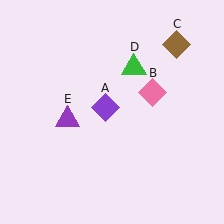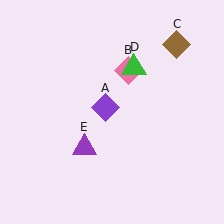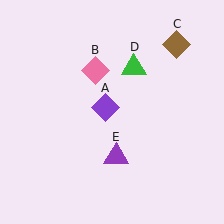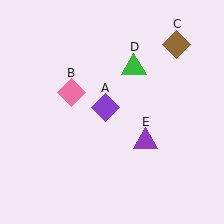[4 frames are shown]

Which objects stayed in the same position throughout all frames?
Purple diamond (object A) and brown diamond (object C) and green triangle (object D) remained stationary.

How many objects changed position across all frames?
2 objects changed position: pink diamond (object B), purple triangle (object E).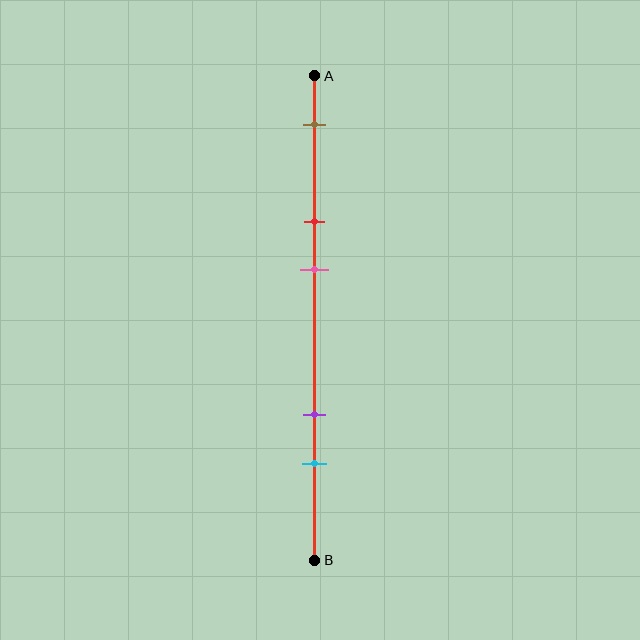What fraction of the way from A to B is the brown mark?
The brown mark is approximately 10% (0.1) of the way from A to B.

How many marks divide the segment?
There are 5 marks dividing the segment.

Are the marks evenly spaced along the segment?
No, the marks are not evenly spaced.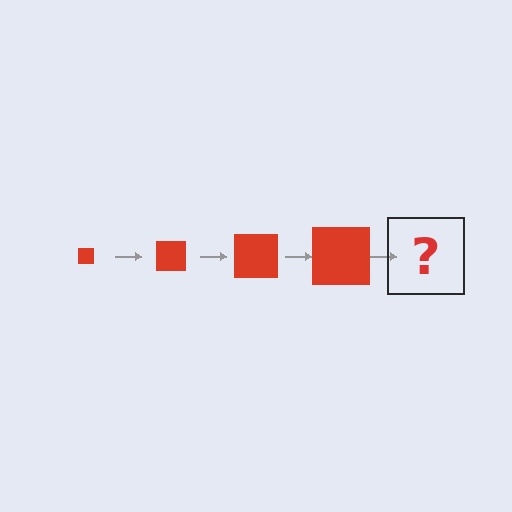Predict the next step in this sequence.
The next step is a red square, larger than the previous one.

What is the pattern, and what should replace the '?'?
The pattern is that the square gets progressively larger each step. The '?' should be a red square, larger than the previous one.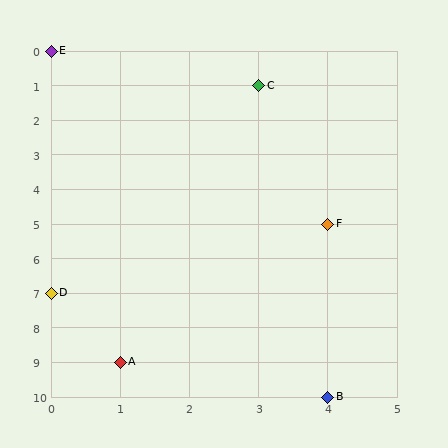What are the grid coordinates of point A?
Point A is at grid coordinates (1, 9).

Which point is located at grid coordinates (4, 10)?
Point B is at (4, 10).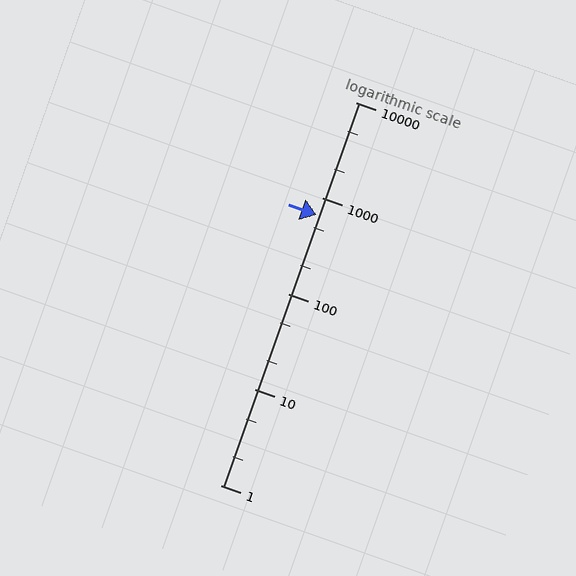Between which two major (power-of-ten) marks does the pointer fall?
The pointer is between 100 and 1000.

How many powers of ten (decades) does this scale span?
The scale spans 4 decades, from 1 to 10000.